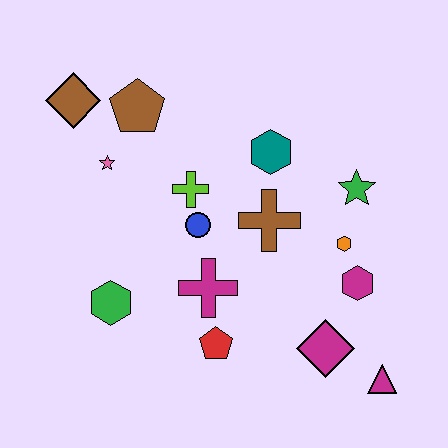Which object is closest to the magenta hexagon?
The orange hexagon is closest to the magenta hexagon.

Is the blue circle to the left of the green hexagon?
No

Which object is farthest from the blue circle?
The magenta triangle is farthest from the blue circle.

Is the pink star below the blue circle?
No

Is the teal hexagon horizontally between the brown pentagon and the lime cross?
No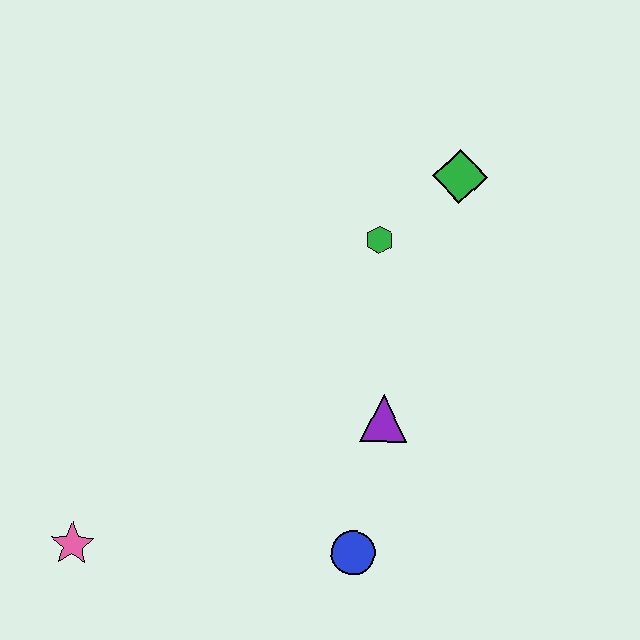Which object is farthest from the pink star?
The green diamond is farthest from the pink star.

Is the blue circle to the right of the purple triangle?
No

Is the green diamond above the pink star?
Yes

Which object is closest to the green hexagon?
The green diamond is closest to the green hexagon.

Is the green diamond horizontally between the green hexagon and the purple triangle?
No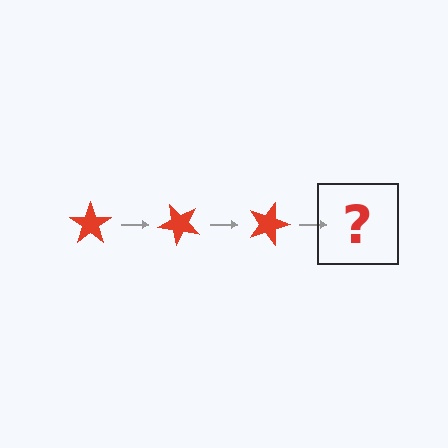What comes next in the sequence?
The next element should be a red star rotated 135 degrees.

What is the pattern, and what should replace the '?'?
The pattern is that the star rotates 45 degrees each step. The '?' should be a red star rotated 135 degrees.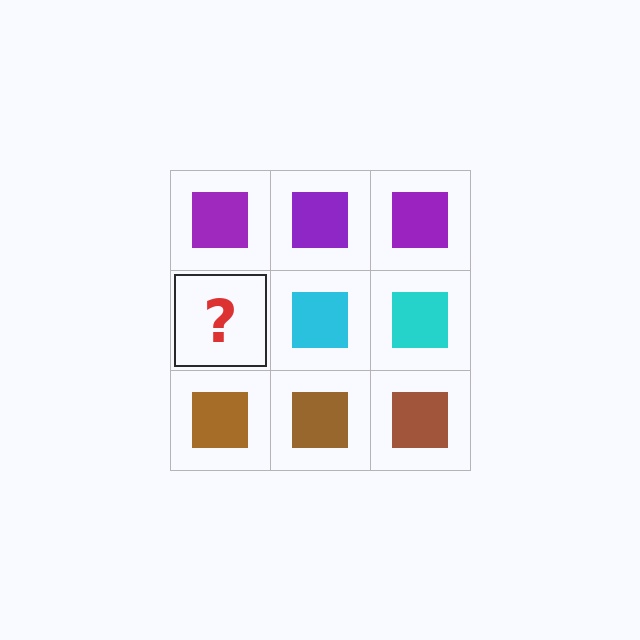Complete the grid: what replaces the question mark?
The question mark should be replaced with a cyan square.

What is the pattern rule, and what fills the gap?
The rule is that each row has a consistent color. The gap should be filled with a cyan square.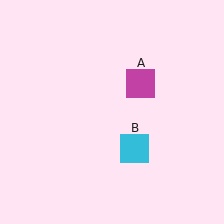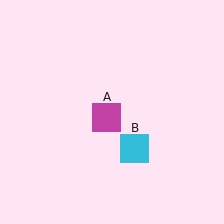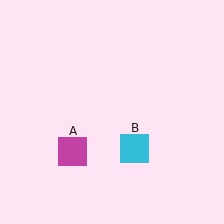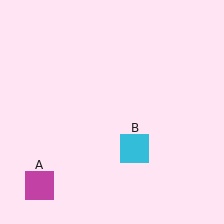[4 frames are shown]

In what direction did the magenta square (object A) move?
The magenta square (object A) moved down and to the left.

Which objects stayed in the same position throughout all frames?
Cyan square (object B) remained stationary.